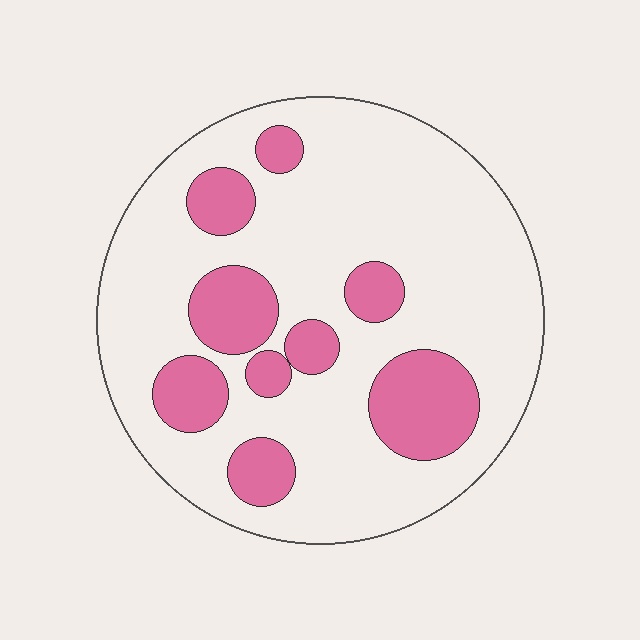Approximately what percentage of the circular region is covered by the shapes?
Approximately 25%.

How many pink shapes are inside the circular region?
9.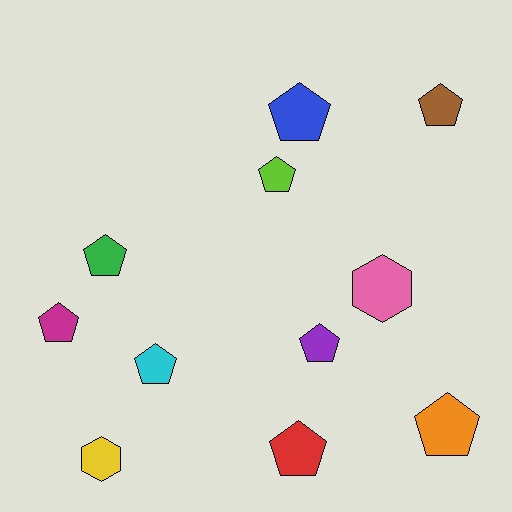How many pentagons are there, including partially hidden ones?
There are 9 pentagons.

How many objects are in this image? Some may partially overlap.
There are 11 objects.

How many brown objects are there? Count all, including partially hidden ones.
There is 1 brown object.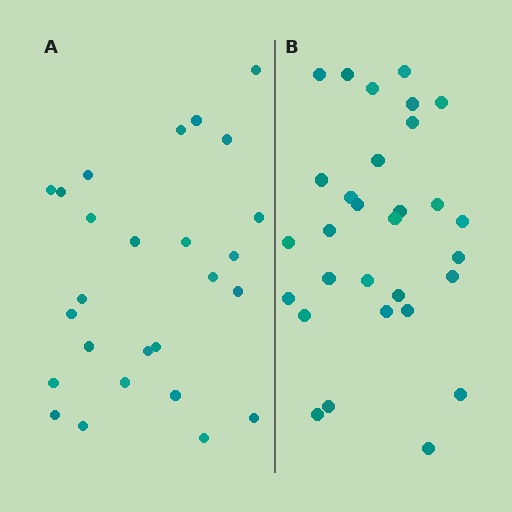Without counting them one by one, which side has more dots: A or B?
Region B (the right region) has more dots.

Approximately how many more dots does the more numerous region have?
Region B has about 4 more dots than region A.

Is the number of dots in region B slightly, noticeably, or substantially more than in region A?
Region B has only slightly more — the two regions are fairly close. The ratio is roughly 1.2 to 1.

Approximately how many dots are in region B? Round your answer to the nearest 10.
About 30 dots.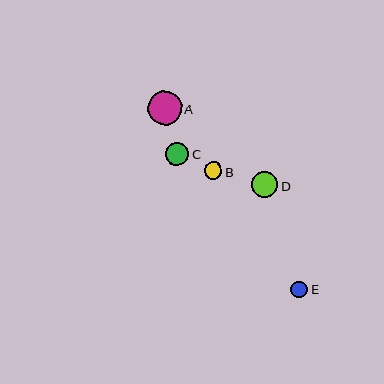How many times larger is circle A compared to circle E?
Circle A is approximately 2.0 times the size of circle E.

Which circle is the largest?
Circle A is the largest with a size of approximately 34 pixels.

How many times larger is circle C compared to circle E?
Circle C is approximately 1.4 times the size of circle E.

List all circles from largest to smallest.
From largest to smallest: A, D, C, B, E.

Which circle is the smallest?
Circle E is the smallest with a size of approximately 17 pixels.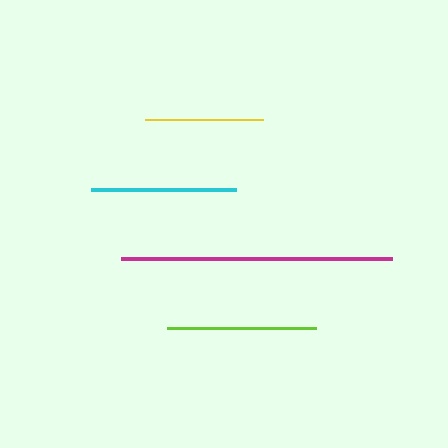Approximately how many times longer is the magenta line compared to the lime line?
The magenta line is approximately 1.8 times the length of the lime line.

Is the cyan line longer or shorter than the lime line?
The lime line is longer than the cyan line.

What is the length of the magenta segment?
The magenta segment is approximately 271 pixels long.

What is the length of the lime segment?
The lime segment is approximately 150 pixels long.